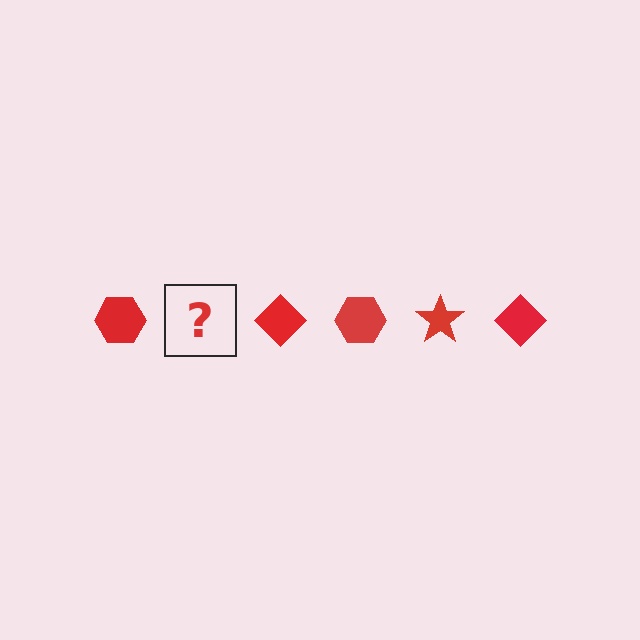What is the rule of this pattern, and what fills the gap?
The rule is that the pattern cycles through hexagon, star, diamond shapes in red. The gap should be filled with a red star.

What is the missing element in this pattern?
The missing element is a red star.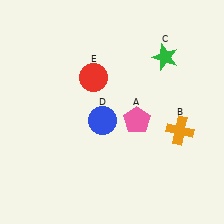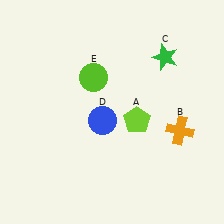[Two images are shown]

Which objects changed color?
A changed from pink to lime. E changed from red to lime.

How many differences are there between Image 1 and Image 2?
There are 2 differences between the two images.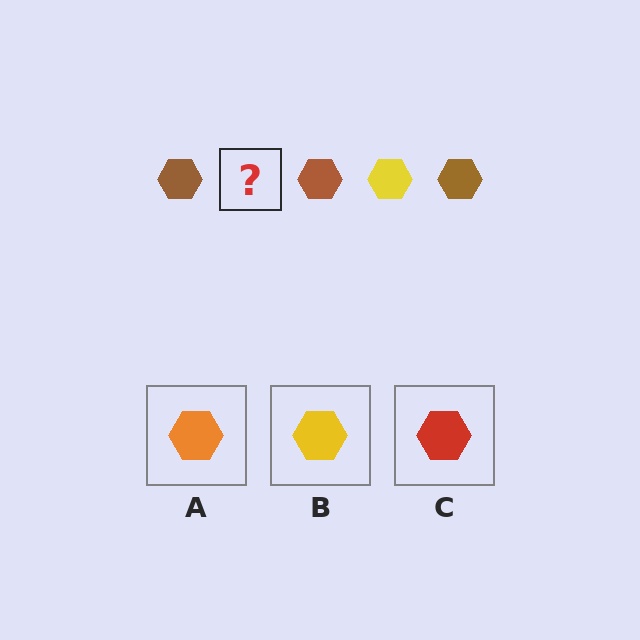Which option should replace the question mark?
Option B.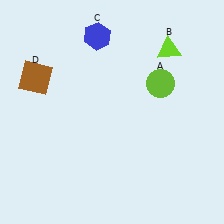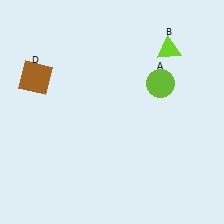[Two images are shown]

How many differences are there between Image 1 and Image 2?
There is 1 difference between the two images.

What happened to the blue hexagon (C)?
The blue hexagon (C) was removed in Image 2. It was in the top-left area of Image 1.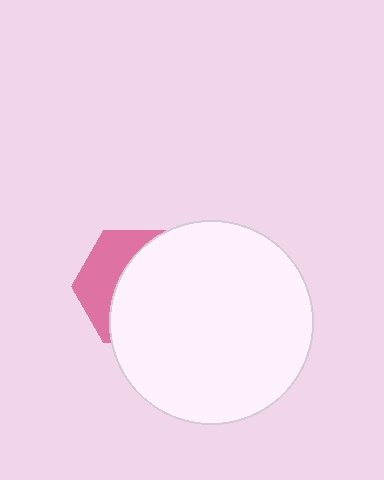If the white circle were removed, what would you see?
You would see the complete pink hexagon.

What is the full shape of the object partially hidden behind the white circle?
The partially hidden object is a pink hexagon.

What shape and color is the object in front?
The object in front is a white circle.